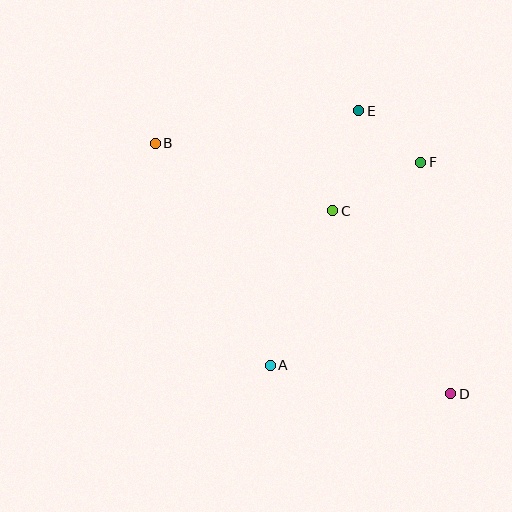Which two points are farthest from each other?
Points B and D are farthest from each other.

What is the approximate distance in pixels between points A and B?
The distance between A and B is approximately 250 pixels.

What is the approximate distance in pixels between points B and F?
The distance between B and F is approximately 267 pixels.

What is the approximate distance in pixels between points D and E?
The distance between D and E is approximately 298 pixels.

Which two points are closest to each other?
Points E and F are closest to each other.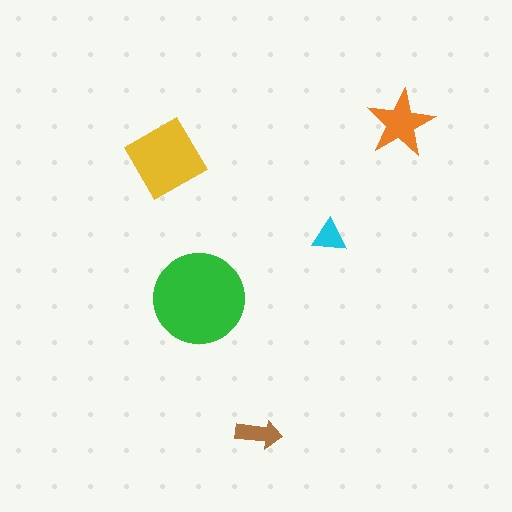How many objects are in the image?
There are 5 objects in the image.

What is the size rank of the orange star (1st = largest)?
3rd.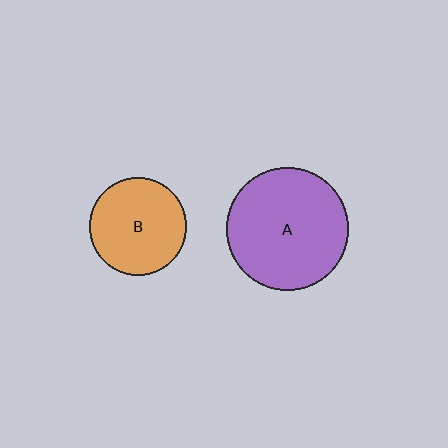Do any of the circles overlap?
No, none of the circles overlap.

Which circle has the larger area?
Circle A (purple).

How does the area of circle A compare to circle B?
Approximately 1.6 times.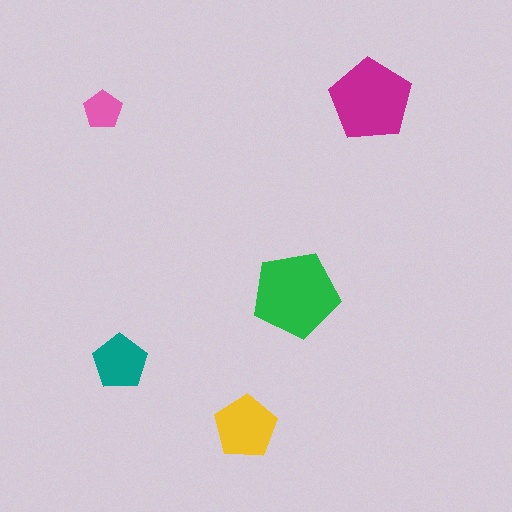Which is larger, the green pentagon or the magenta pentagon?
The green one.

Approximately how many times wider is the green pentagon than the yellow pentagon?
About 1.5 times wider.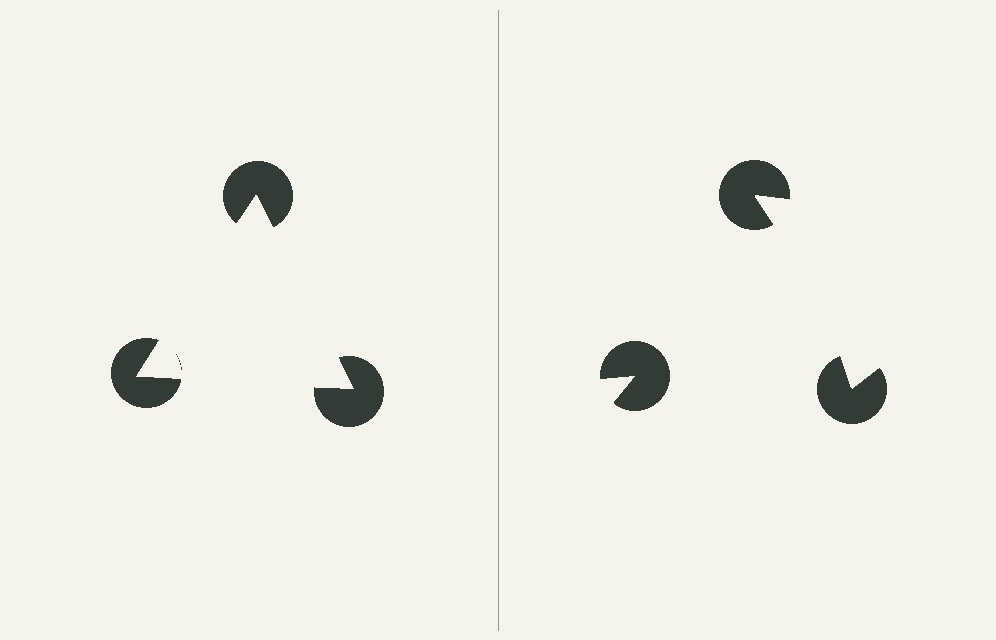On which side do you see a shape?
An illusory triangle appears on the left side. On the right side the wedge cuts are rotated, so no coherent shape forms.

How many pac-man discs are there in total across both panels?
6 — 3 on each side.